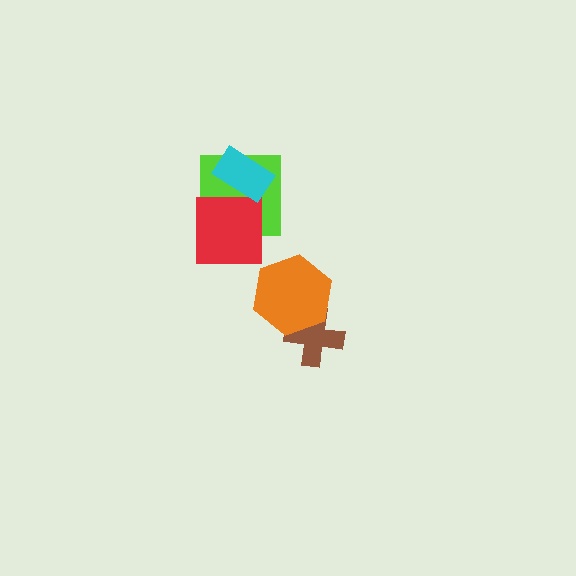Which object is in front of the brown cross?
The orange hexagon is in front of the brown cross.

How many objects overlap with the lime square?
2 objects overlap with the lime square.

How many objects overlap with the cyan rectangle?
1 object overlaps with the cyan rectangle.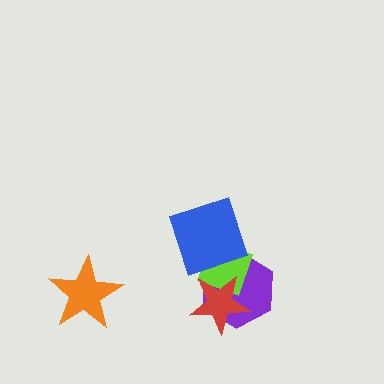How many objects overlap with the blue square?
2 objects overlap with the blue square.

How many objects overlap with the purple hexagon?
3 objects overlap with the purple hexagon.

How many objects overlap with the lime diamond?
3 objects overlap with the lime diamond.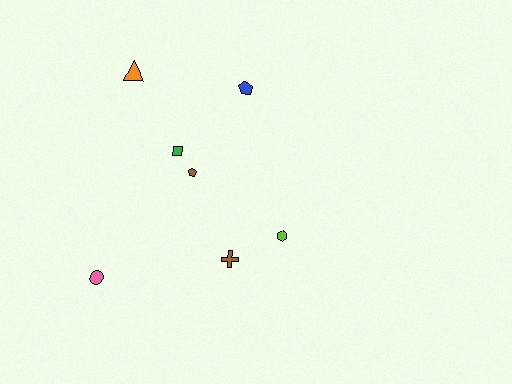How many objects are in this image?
There are 7 objects.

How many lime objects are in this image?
There is 1 lime object.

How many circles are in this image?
There is 1 circle.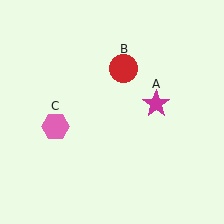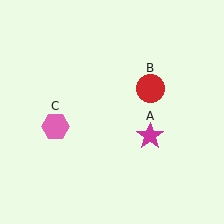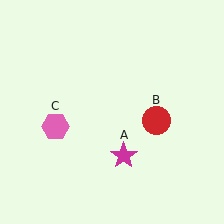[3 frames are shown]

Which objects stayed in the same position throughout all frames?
Pink hexagon (object C) remained stationary.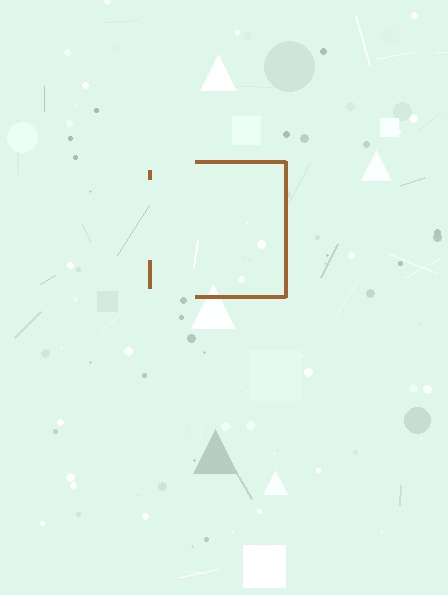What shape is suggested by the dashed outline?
The dashed outline suggests a square.